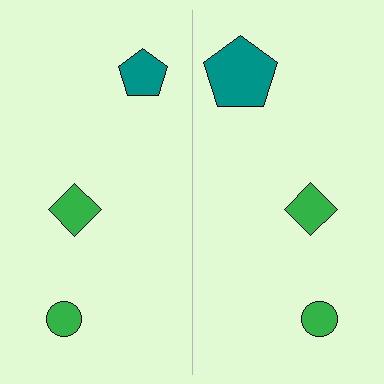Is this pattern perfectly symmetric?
No, the pattern is not perfectly symmetric. The teal pentagon on the right side has a different size than its mirror counterpart.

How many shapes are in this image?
There are 6 shapes in this image.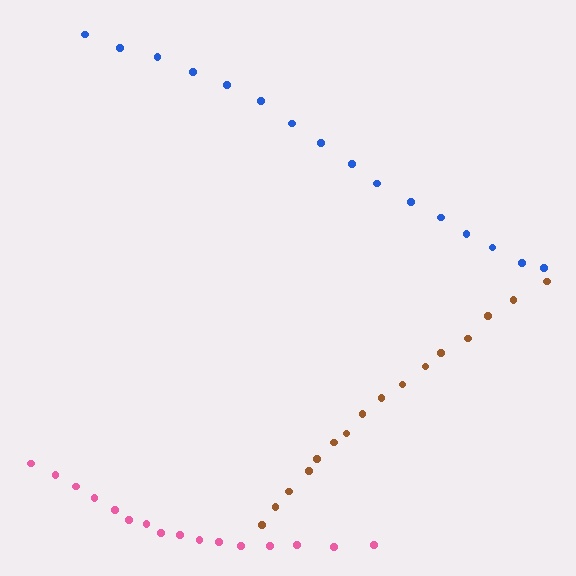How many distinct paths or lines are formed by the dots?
There are 3 distinct paths.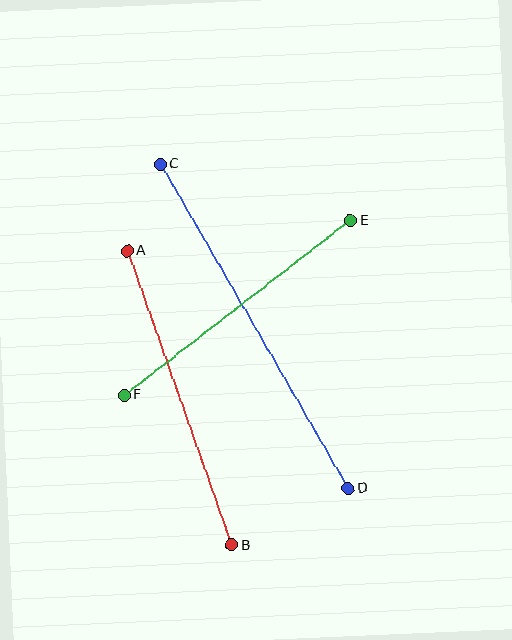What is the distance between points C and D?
The distance is approximately 375 pixels.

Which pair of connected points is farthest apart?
Points C and D are farthest apart.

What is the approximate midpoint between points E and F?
The midpoint is at approximately (238, 308) pixels.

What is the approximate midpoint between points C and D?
The midpoint is at approximately (254, 326) pixels.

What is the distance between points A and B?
The distance is approximately 312 pixels.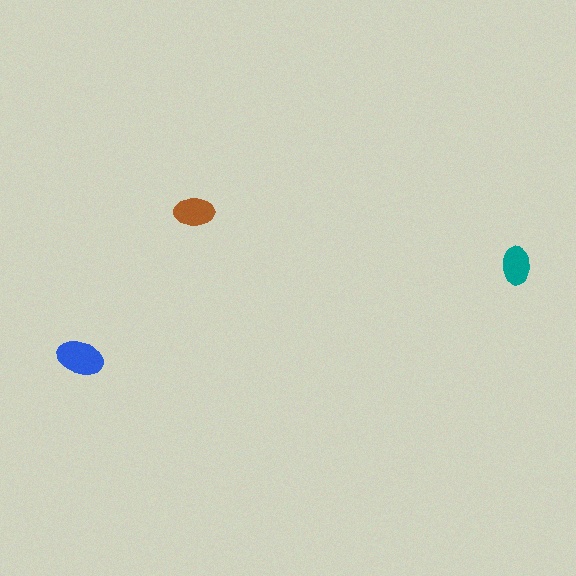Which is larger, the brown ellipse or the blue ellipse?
The blue one.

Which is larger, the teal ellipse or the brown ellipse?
The brown one.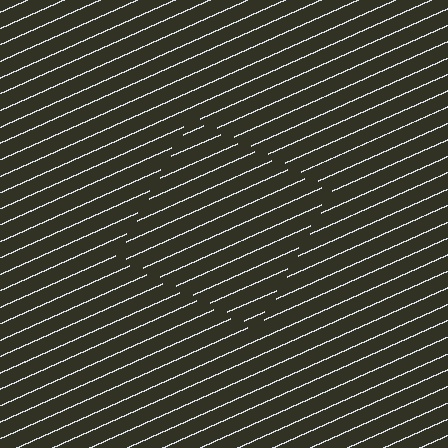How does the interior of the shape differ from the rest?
The interior of the shape contains the same grating, shifted by half a period — the contour is defined by the phase discontinuity where line-ends from the inner and outer gratings abut.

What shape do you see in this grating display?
An illusory square. The interior of the shape contains the same grating, shifted by half a period — the contour is defined by the phase discontinuity where line-ends from the inner and outer gratings abut.